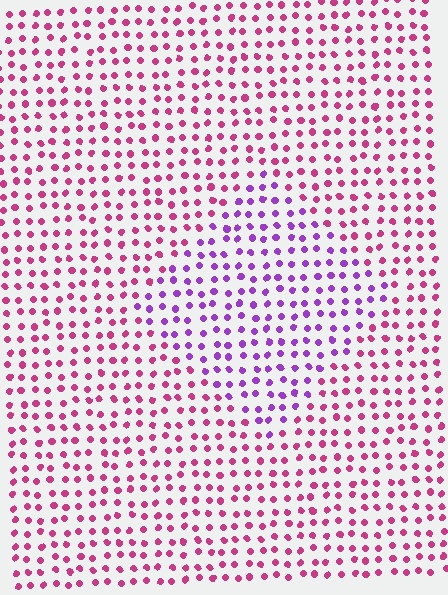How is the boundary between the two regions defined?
The boundary is defined purely by a slight shift in hue (about 46 degrees). Spacing, size, and orientation are identical on both sides.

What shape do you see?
I see a diamond.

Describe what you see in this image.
The image is filled with small magenta elements in a uniform arrangement. A diamond-shaped region is visible where the elements are tinted to a slightly different hue, forming a subtle color boundary.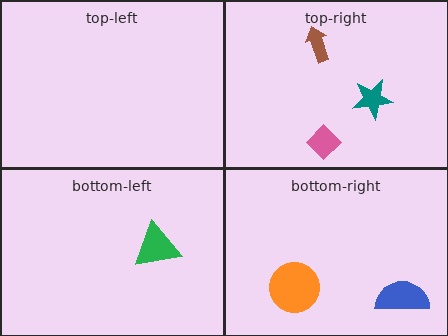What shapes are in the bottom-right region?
The orange circle, the blue semicircle.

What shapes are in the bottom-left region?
The green triangle.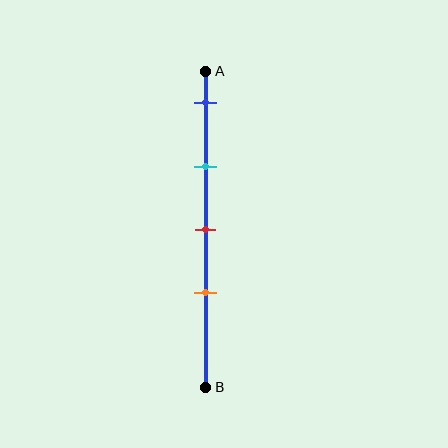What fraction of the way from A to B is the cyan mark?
The cyan mark is approximately 30% (0.3) of the way from A to B.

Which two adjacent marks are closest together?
The red and orange marks are the closest adjacent pair.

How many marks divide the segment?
There are 4 marks dividing the segment.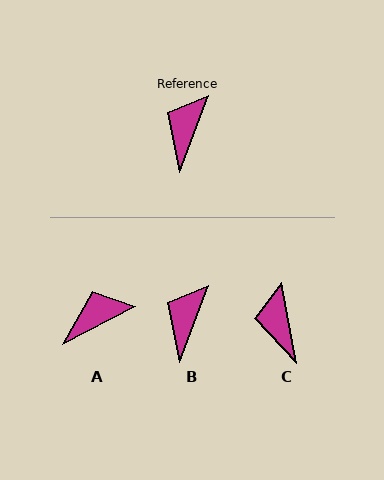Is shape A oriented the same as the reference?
No, it is off by about 42 degrees.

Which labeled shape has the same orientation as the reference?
B.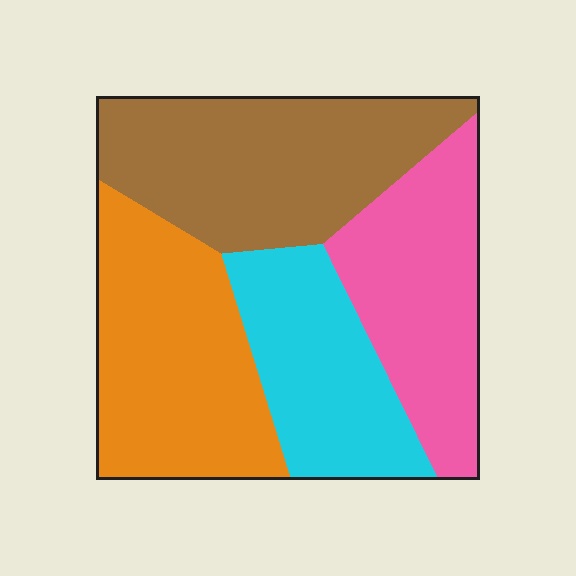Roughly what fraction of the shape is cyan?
Cyan takes up less than a quarter of the shape.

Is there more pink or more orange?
Orange.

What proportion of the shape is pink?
Pink covers about 25% of the shape.